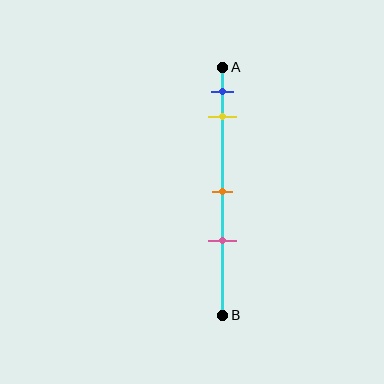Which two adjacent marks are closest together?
The blue and yellow marks are the closest adjacent pair.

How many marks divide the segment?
There are 4 marks dividing the segment.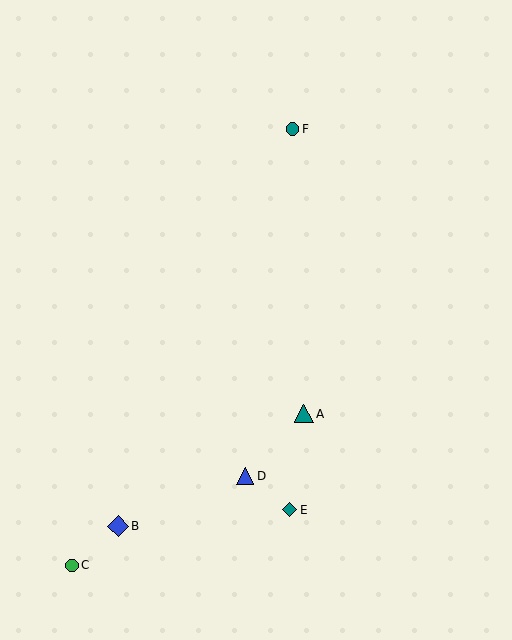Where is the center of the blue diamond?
The center of the blue diamond is at (118, 526).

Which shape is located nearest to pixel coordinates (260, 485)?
The blue triangle (labeled D) at (245, 476) is nearest to that location.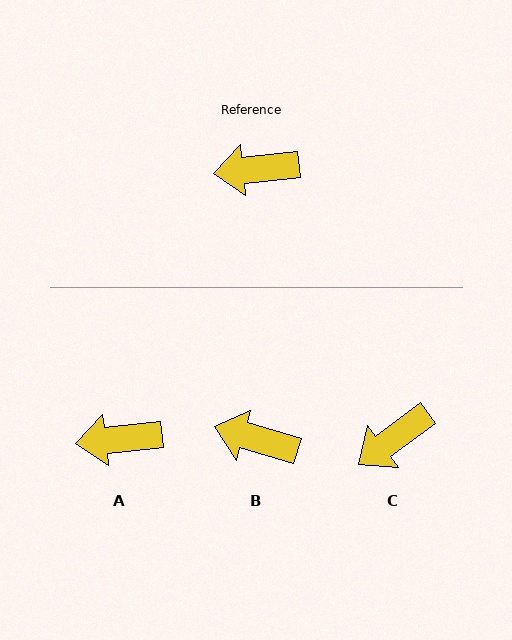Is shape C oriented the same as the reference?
No, it is off by about 31 degrees.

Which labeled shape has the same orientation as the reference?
A.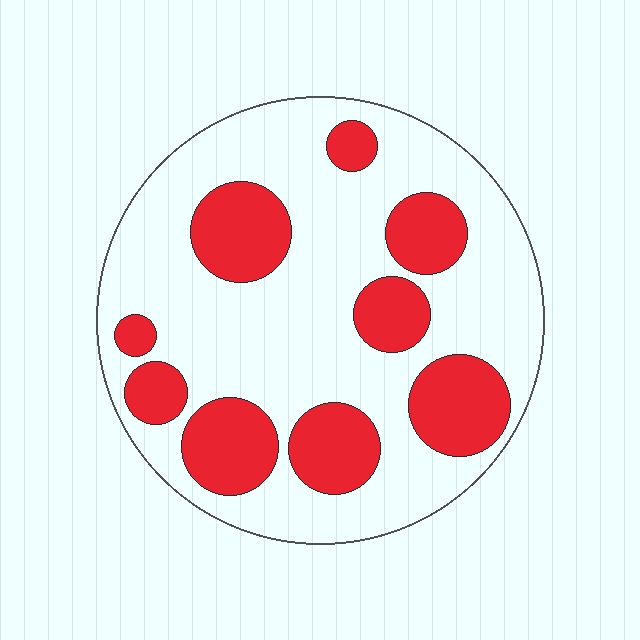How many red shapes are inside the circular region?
9.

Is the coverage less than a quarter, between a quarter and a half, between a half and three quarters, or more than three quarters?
Between a quarter and a half.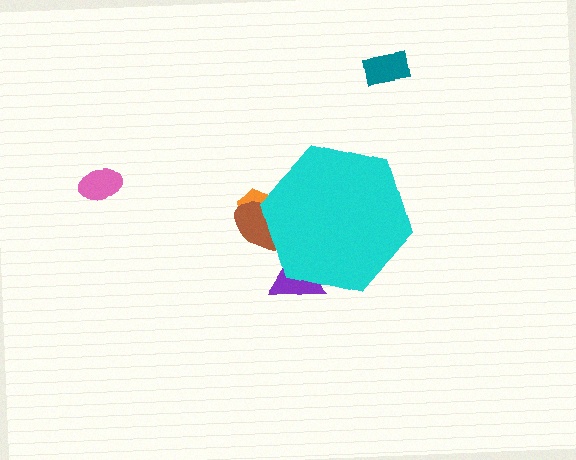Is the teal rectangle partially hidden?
No, the teal rectangle is fully visible.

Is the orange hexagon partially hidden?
Yes, the orange hexagon is partially hidden behind the cyan hexagon.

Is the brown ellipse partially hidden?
Yes, the brown ellipse is partially hidden behind the cyan hexagon.